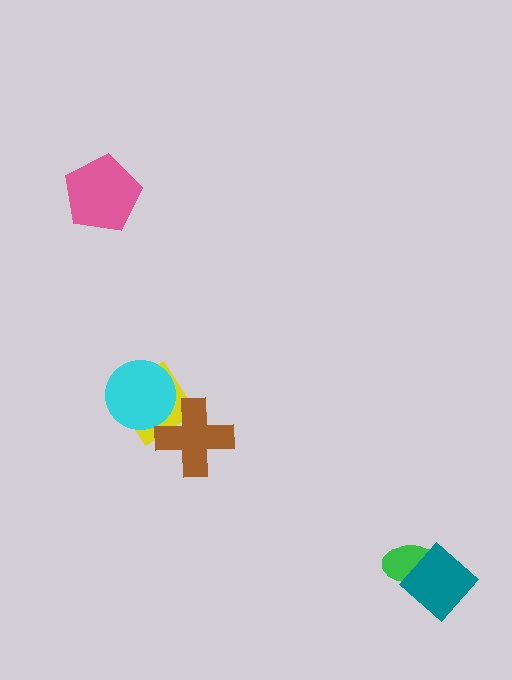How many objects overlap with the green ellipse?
1 object overlaps with the green ellipse.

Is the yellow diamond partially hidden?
Yes, it is partially covered by another shape.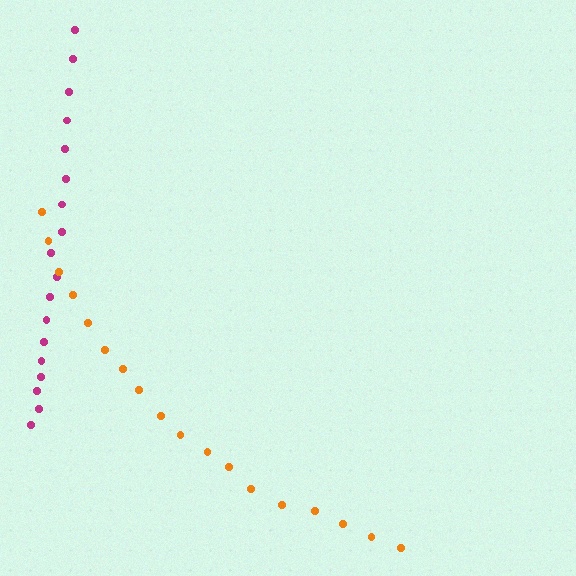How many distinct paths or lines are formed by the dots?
There are 2 distinct paths.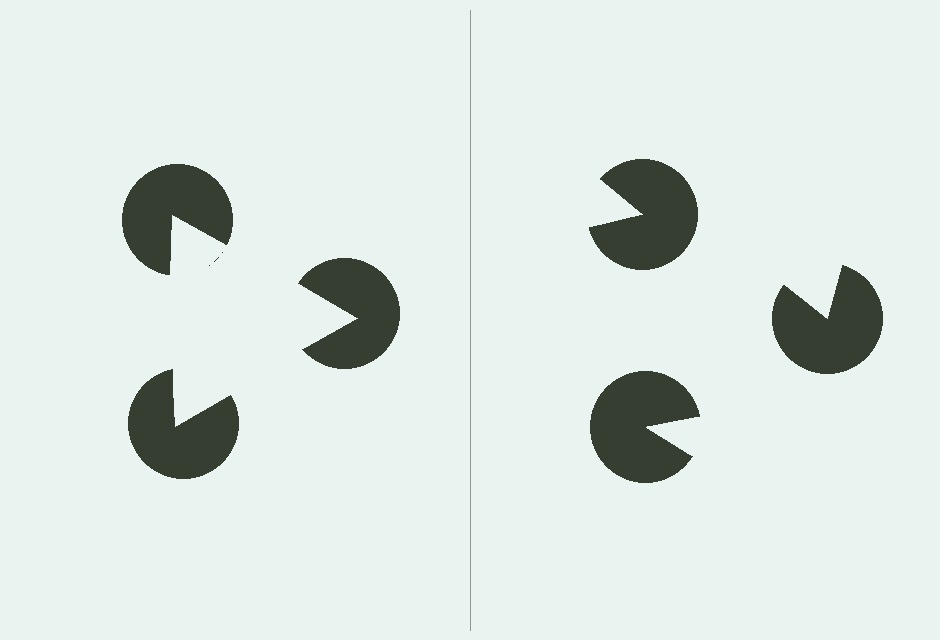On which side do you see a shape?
An illusory triangle appears on the left side. On the right side the wedge cuts are rotated, so no coherent shape forms.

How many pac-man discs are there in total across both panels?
6 — 3 on each side.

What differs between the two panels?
The pac-man discs are positioned identically on both sides; only the wedge orientations differ. On the left they align to a triangle; on the right they are misaligned.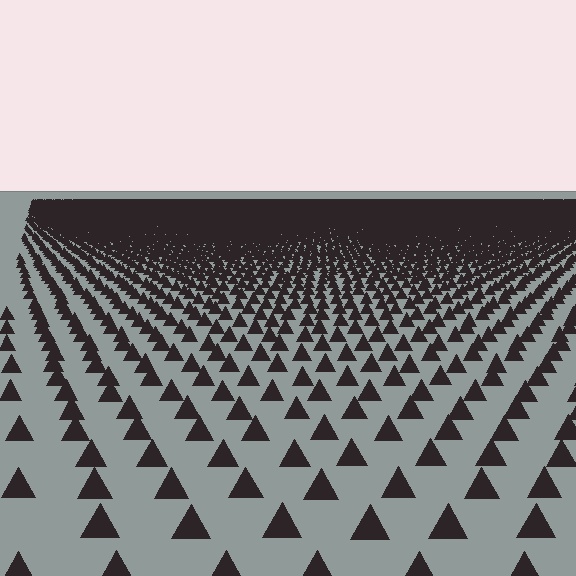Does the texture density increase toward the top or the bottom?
Density increases toward the top.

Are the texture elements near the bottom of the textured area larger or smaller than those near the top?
Larger. Near the bottom, elements are closer to the viewer and appear at a bigger on-screen size.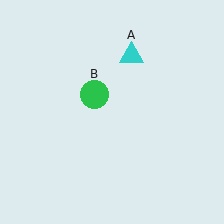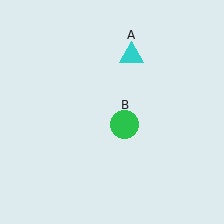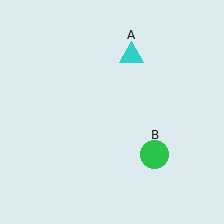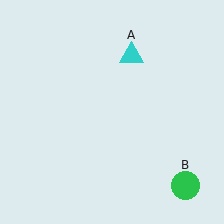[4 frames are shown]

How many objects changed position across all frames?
1 object changed position: green circle (object B).